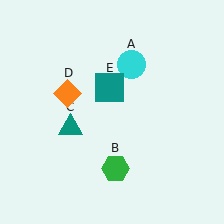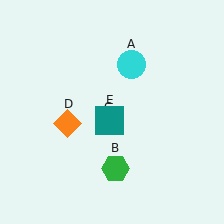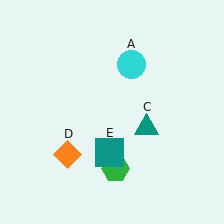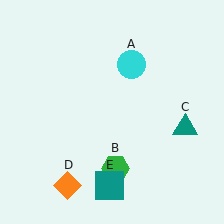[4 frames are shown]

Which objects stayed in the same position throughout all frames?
Cyan circle (object A) and green hexagon (object B) remained stationary.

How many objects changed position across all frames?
3 objects changed position: teal triangle (object C), orange diamond (object D), teal square (object E).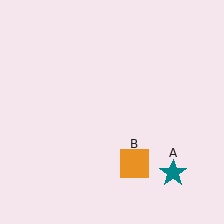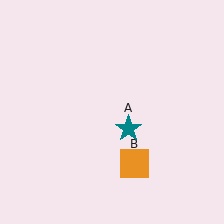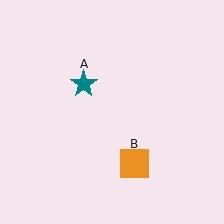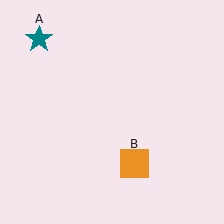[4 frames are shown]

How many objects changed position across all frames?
1 object changed position: teal star (object A).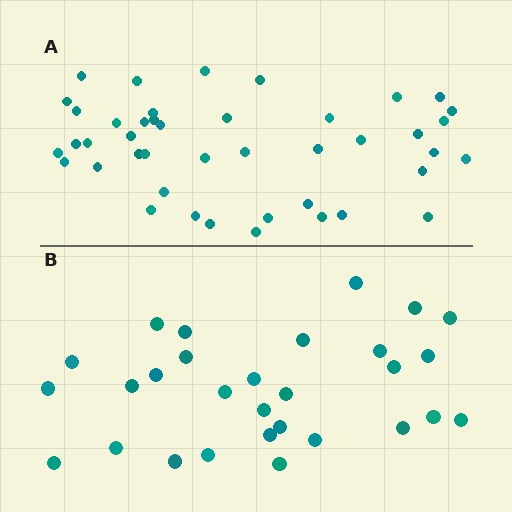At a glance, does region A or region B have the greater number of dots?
Region A (the top region) has more dots.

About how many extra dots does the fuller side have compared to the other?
Region A has approximately 15 more dots than region B.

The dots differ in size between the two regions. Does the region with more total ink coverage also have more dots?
No. Region B has more total ink coverage because its dots are larger, but region A actually contains more individual dots. Total area can be misleading — the number of items is what matters here.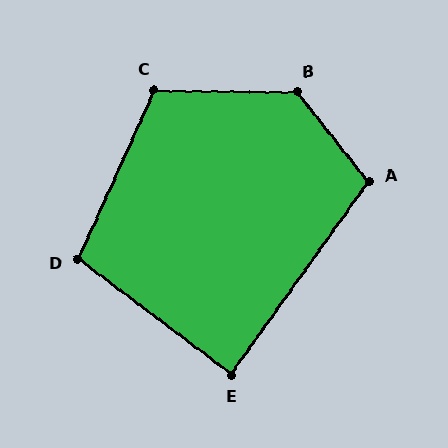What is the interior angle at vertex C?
Approximately 114 degrees (obtuse).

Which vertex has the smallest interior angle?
E, at approximately 89 degrees.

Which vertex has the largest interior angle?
B, at approximately 129 degrees.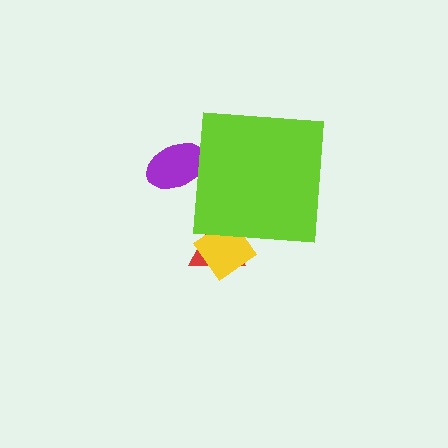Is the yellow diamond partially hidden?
Yes, the yellow diamond is partially hidden behind the lime square.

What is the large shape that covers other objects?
A lime square.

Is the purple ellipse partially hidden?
Yes, the purple ellipse is partially hidden behind the lime square.